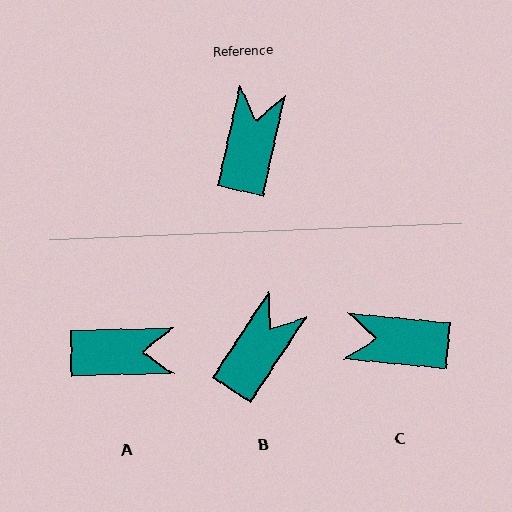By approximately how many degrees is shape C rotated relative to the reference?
Approximately 97 degrees counter-clockwise.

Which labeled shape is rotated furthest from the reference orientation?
C, about 97 degrees away.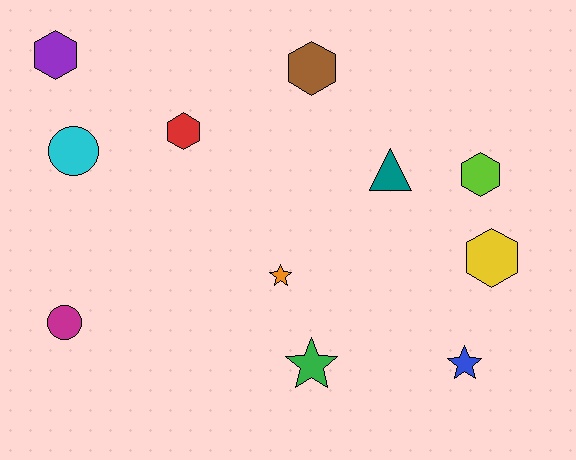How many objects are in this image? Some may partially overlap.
There are 11 objects.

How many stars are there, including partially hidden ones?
There are 3 stars.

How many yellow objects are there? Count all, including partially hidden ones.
There is 1 yellow object.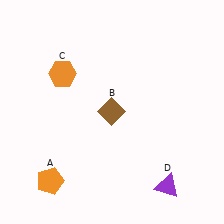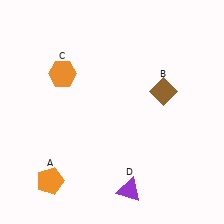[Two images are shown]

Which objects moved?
The objects that moved are: the brown diamond (B), the purple triangle (D).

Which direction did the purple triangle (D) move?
The purple triangle (D) moved left.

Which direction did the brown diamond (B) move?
The brown diamond (B) moved right.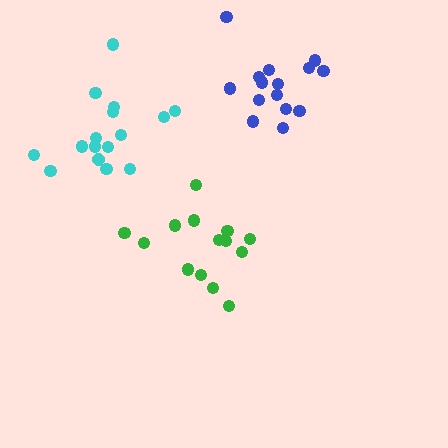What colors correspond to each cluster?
The clusters are colored: green, cyan, blue.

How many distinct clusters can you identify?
There are 3 distinct clusters.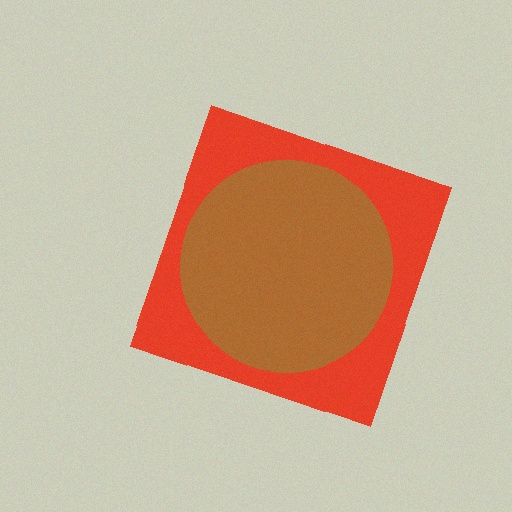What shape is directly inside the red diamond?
The brown circle.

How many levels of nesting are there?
2.